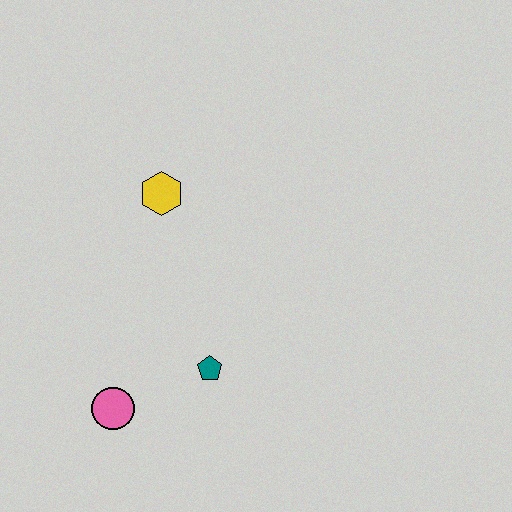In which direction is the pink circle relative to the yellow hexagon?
The pink circle is below the yellow hexagon.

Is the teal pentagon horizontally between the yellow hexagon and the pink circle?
No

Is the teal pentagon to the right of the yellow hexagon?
Yes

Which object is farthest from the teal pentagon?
The yellow hexagon is farthest from the teal pentagon.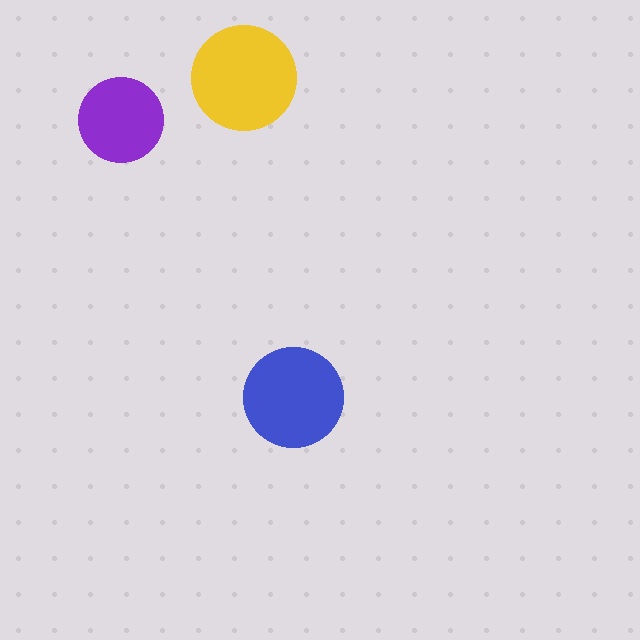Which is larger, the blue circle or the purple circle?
The blue one.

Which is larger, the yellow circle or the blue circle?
The yellow one.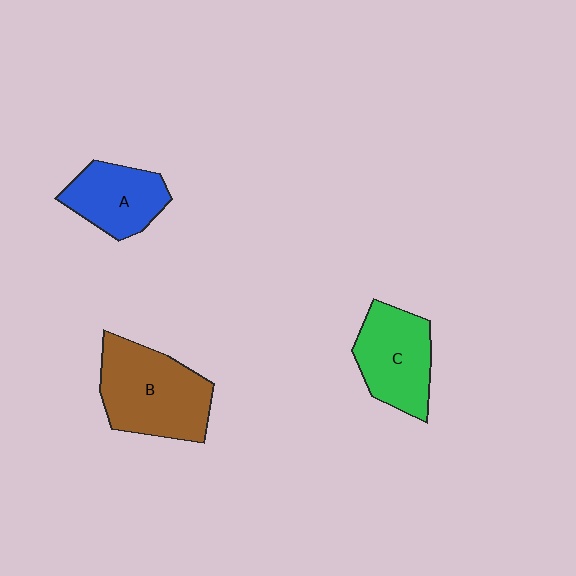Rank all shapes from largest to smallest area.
From largest to smallest: B (brown), C (green), A (blue).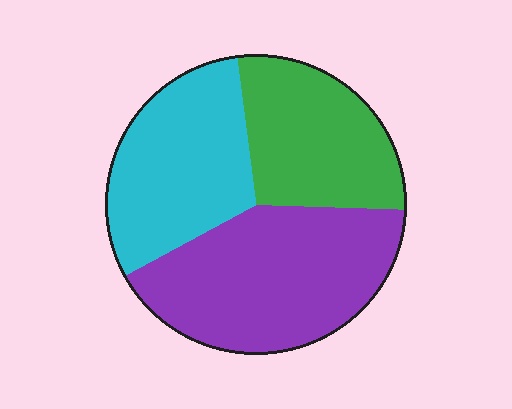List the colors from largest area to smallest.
From largest to smallest: purple, cyan, green.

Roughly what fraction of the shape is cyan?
Cyan covers around 30% of the shape.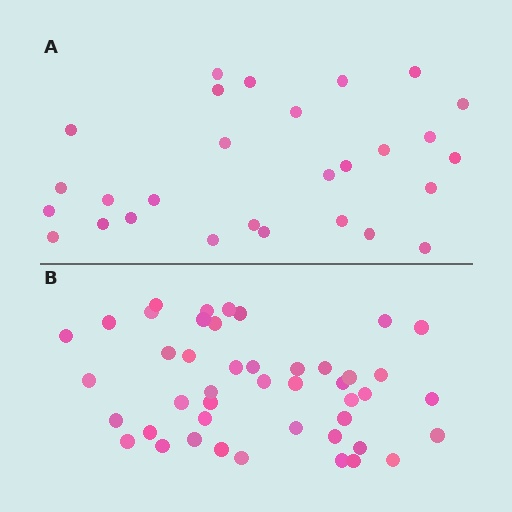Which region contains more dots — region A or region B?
Region B (the bottom region) has more dots.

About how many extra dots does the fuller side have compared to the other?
Region B has approximately 15 more dots than region A.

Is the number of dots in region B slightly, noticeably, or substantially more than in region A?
Region B has substantially more. The ratio is roughly 1.6 to 1.